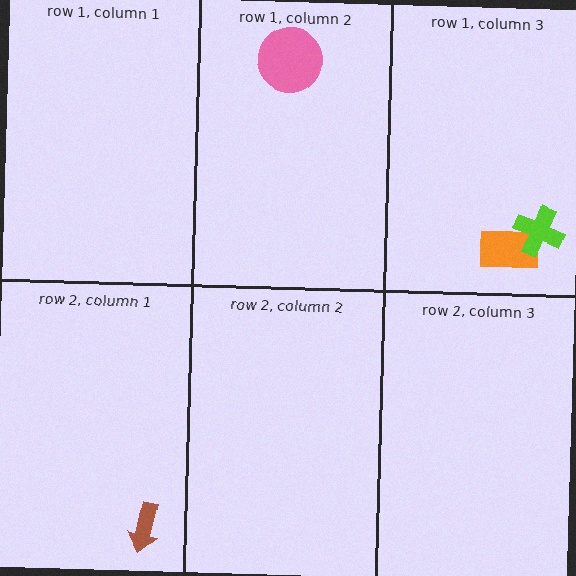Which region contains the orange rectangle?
The row 1, column 3 region.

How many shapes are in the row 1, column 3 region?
2.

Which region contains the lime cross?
The row 1, column 3 region.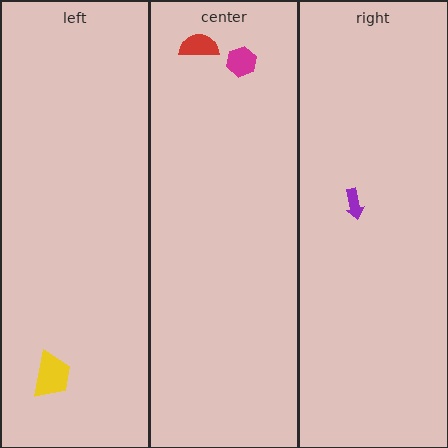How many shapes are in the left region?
1.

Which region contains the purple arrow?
The right region.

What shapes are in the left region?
The yellow trapezoid.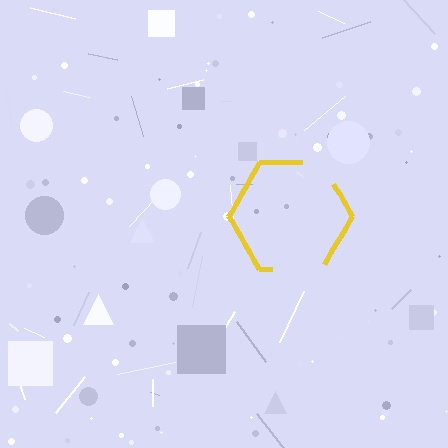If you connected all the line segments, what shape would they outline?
They would outline a hexagon.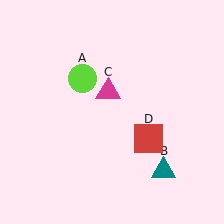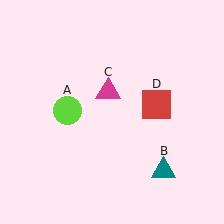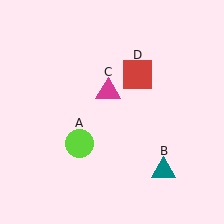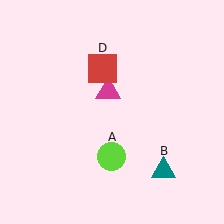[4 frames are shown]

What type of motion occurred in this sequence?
The lime circle (object A), red square (object D) rotated counterclockwise around the center of the scene.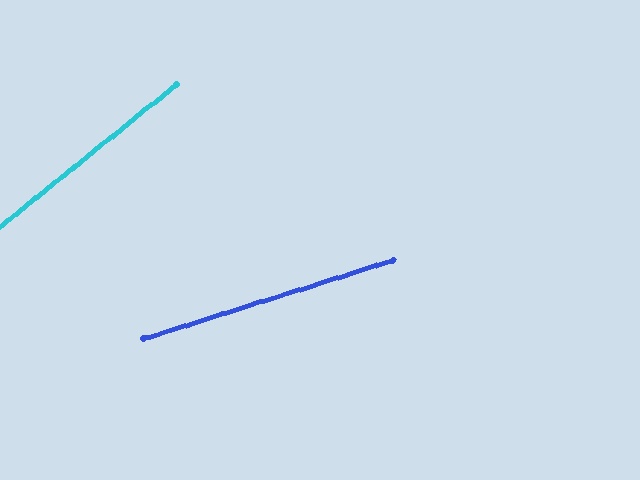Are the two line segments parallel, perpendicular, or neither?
Neither parallel nor perpendicular — they differ by about 21°.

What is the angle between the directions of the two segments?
Approximately 21 degrees.